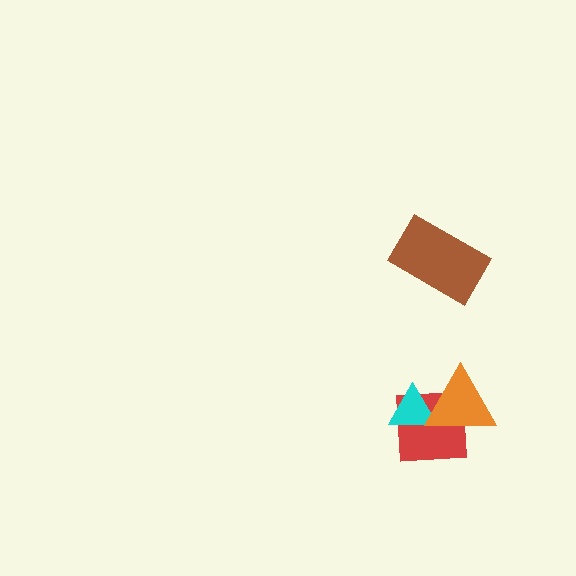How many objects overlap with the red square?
2 objects overlap with the red square.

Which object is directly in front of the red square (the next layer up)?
The cyan triangle is directly in front of the red square.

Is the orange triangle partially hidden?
No, no other shape covers it.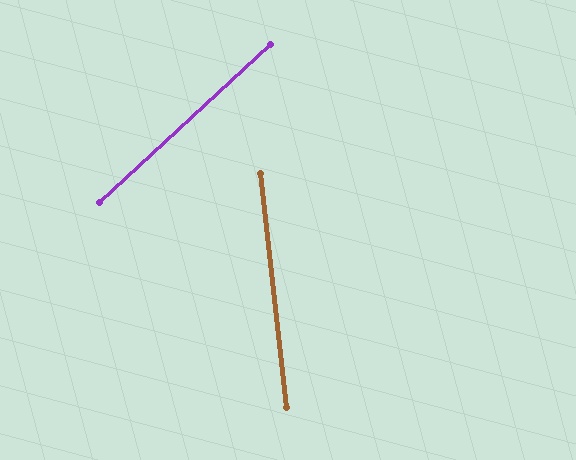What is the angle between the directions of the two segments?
Approximately 53 degrees.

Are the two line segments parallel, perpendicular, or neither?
Neither parallel nor perpendicular — they differ by about 53°.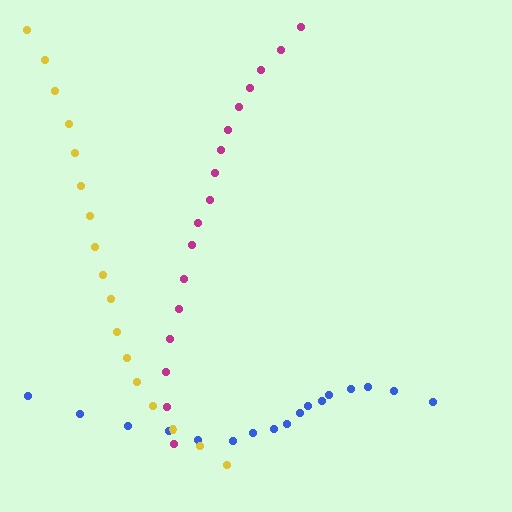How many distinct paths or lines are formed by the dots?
There are 3 distinct paths.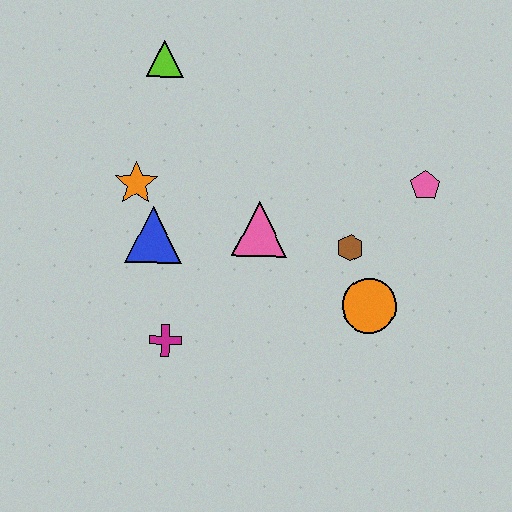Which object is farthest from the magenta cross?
The pink pentagon is farthest from the magenta cross.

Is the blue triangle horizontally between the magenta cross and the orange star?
Yes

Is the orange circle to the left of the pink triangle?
No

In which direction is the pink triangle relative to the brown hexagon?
The pink triangle is to the left of the brown hexagon.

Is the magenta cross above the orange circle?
No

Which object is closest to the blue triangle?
The orange star is closest to the blue triangle.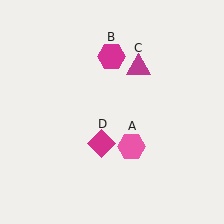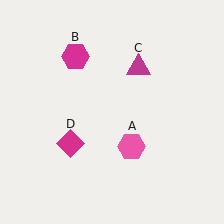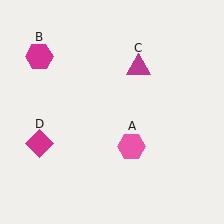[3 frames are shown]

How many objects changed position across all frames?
2 objects changed position: magenta hexagon (object B), magenta diamond (object D).